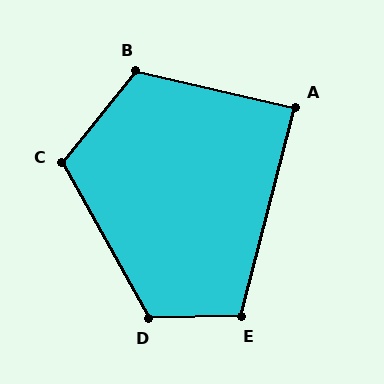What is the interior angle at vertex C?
Approximately 112 degrees (obtuse).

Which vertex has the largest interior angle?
D, at approximately 118 degrees.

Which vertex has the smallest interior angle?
A, at approximately 88 degrees.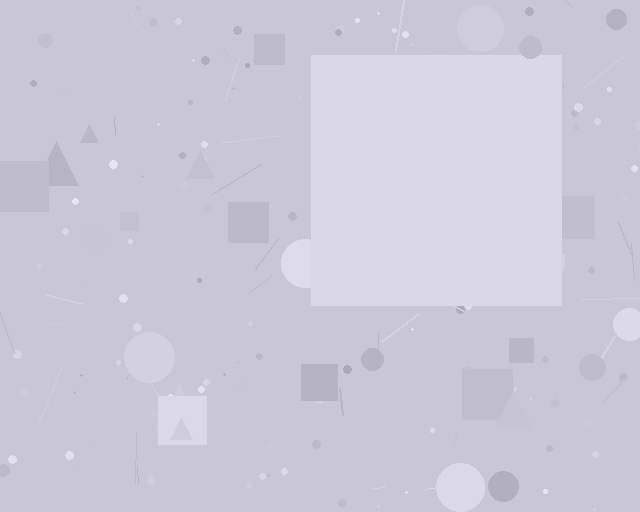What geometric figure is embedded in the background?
A square is embedded in the background.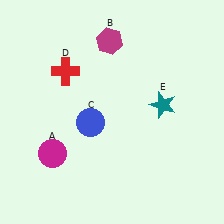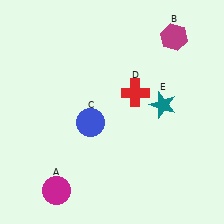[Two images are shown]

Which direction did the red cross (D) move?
The red cross (D) moved right.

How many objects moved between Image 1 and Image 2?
3 objects moved between the two images.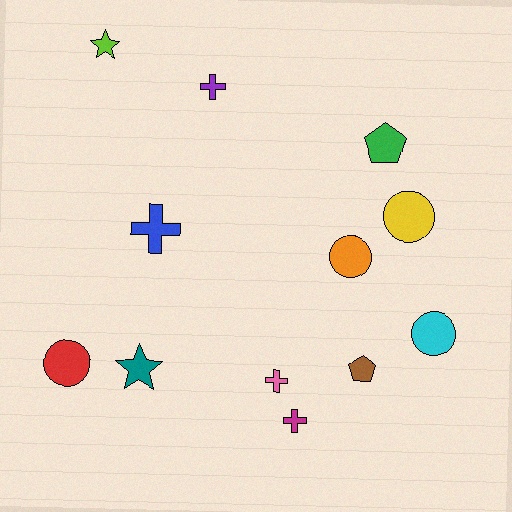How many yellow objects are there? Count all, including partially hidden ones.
There is 1 yellow object.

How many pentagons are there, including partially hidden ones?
There are 2 pentagons.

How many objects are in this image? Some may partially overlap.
There are 12 objects.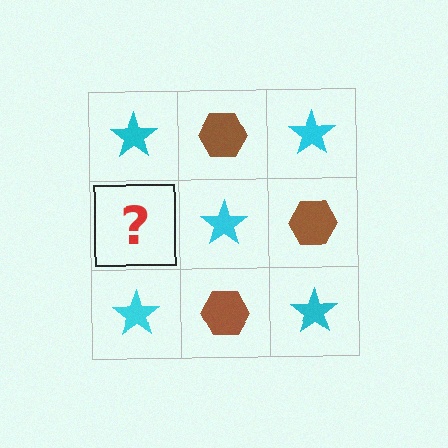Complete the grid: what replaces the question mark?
The question mark should be replaced with a brown hexagon.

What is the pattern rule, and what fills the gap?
The rule is that it alternates cyan star and brown hexagon in a checkerboard pattern. The gap should be filled with a brown hexagon.